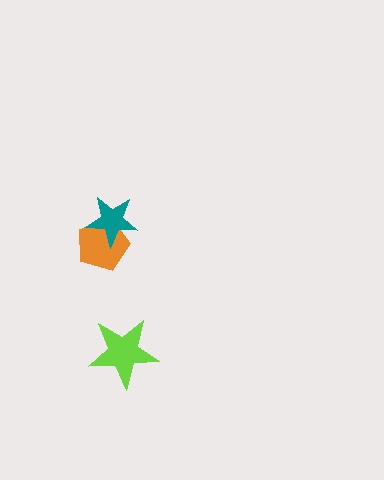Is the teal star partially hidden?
No, no other shape covers it.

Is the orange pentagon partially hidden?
Yes, it is partially covered by another shape.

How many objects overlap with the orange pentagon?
1 object overlaps with the orange pentagon.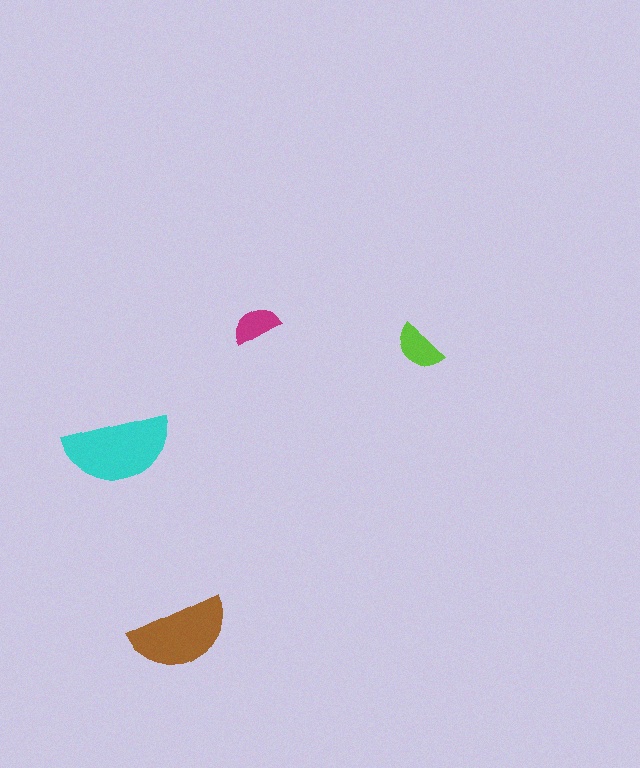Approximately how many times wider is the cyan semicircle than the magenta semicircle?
About 2 times wider.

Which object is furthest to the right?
The lime semicircle is rightmost.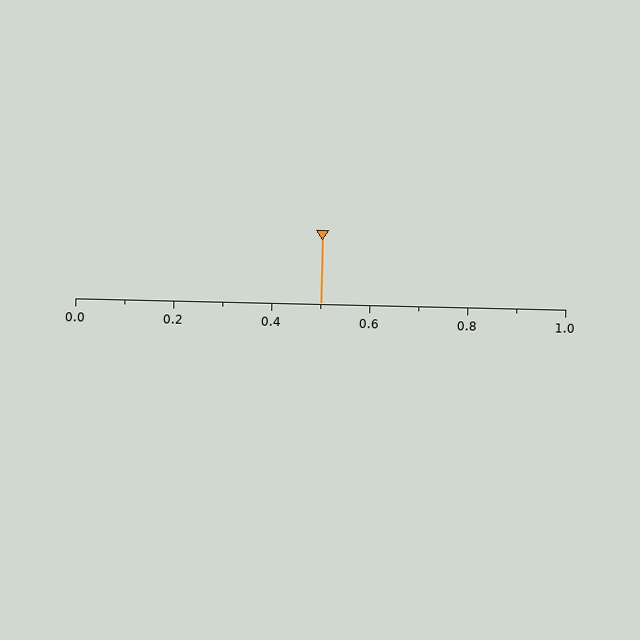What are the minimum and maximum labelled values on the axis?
The axis runs from 0.0 to 1.0.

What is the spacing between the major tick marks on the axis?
The major ticks are spaced 0.2 apart.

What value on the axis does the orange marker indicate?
The marker indicates approximately 0.5.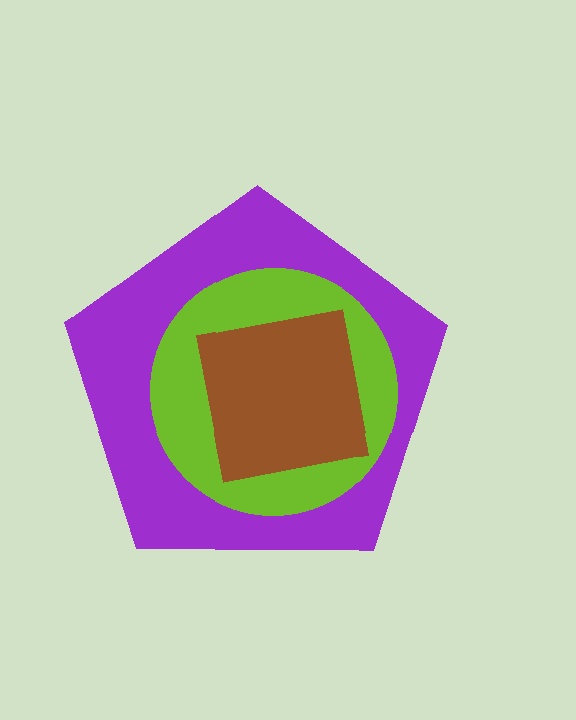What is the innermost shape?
The brown square.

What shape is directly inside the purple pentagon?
The lime circle.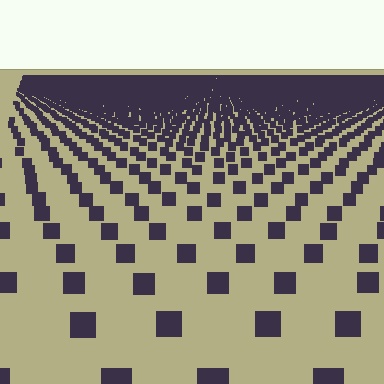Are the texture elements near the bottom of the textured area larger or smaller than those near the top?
Larger. Near the bottom, elements are closer to the viewer and appear at a bigger on-screen size.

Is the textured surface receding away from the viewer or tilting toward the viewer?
The surface is receding away from the viewer. Texture elements get smaller and denser toward the top.